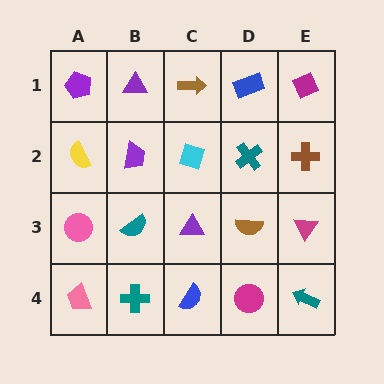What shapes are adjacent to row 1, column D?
A teal cross (row 2, column D), a brown arrow (row 1, column C), a magenta diamond (row 1, column E).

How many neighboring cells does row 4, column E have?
2.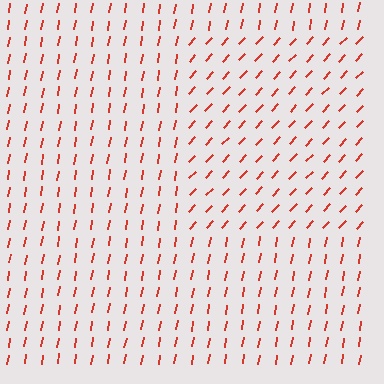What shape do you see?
I see a rectangle.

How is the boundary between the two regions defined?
The boundary is defined purely by a change in line orientation (approximately 33 degrees difference). All lines are the same color and thickness.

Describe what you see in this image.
The image is filled with small red line segments. A rectangle region in the image has lines oriented differently from the surrounding lines, creating a visible texture boundary.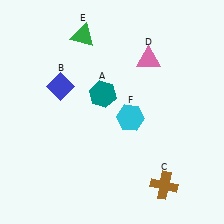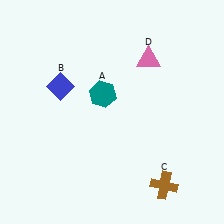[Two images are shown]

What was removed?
The cyan hexagon (F), the green triangle (E) were removed in Image 2.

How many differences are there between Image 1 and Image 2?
There are 2 differences between the two images.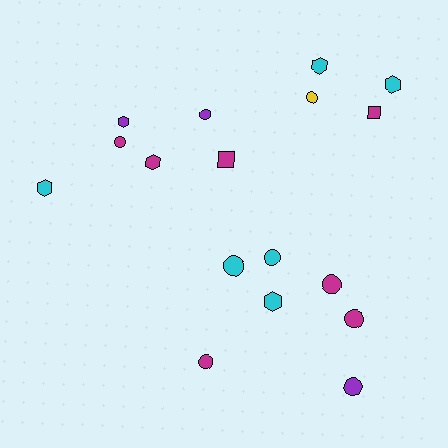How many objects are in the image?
There are 17 objects.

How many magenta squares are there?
There are 2 magenta squares.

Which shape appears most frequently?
Circle, with 9 objects.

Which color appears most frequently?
Magenta, with 7 objects.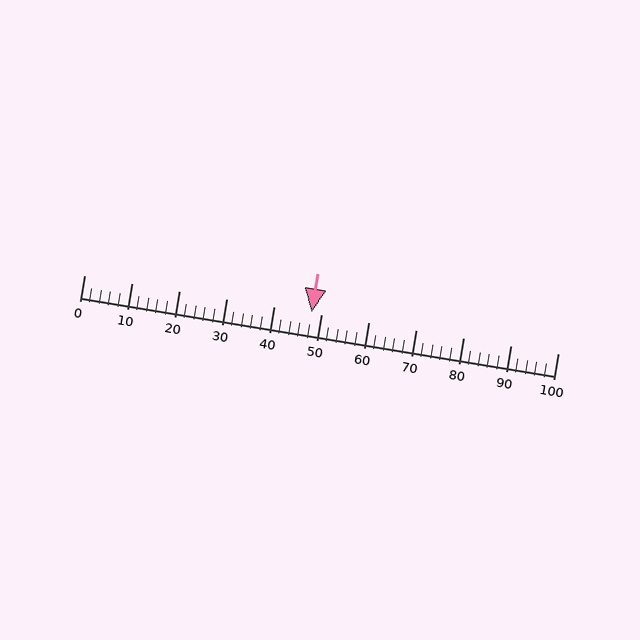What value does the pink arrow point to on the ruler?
The pink arrow points to approximately 48.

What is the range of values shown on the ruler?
The ruler shows values from 0 to 100.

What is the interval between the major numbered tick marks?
The major tick marks are spaced 10 units apart.